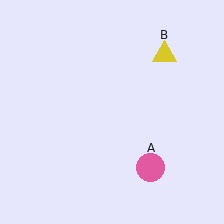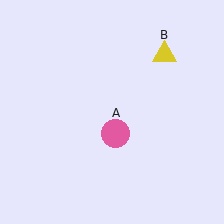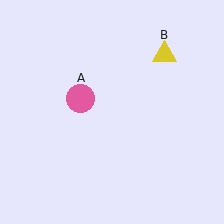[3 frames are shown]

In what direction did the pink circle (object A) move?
The pink circle (object A) moved up and to the left.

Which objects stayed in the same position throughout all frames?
Yellow triangle (object B) remained stationary.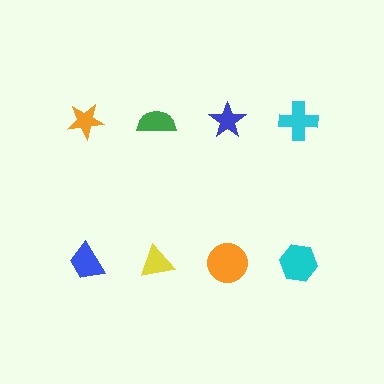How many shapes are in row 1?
4 shapes.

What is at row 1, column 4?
A cyan cross.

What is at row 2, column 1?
A blue trapezoid.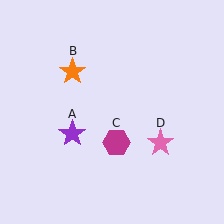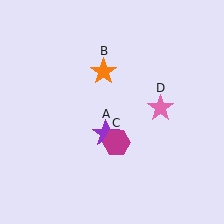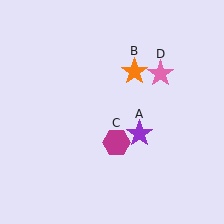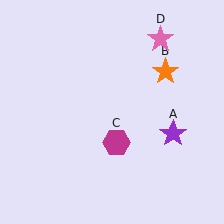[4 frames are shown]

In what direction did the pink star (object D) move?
The pink star (object D) moved up.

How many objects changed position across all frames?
3 objects changed position: purple star (object A), orange star (object B), pink star (object D).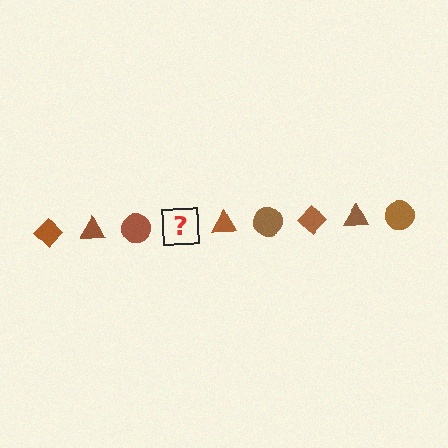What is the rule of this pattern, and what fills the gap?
The rule is that the pattern cycles through diamond, triangle, circle shapes in brown. The gap should be filled with a brown diamond.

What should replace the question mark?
The question mark should be replaced with a brown diamond.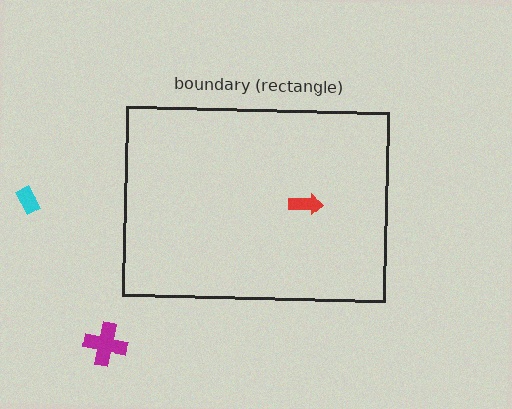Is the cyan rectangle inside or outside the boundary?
Outside.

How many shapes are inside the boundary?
1 inside, 2 outside.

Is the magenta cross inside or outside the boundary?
Outside.